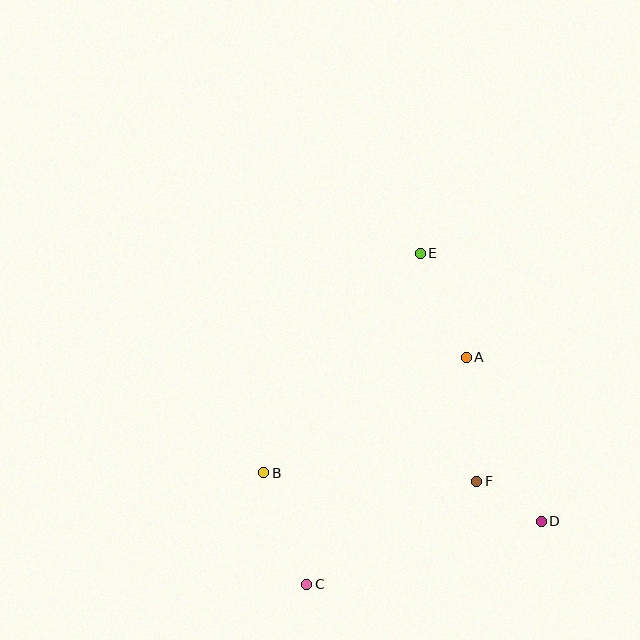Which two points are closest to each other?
Points D and F are closest to each other.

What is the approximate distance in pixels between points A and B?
The distance between A and B is approximately 233 pixels.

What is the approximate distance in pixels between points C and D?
The distance between C and D is approximately 243 pixels.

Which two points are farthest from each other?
Points C and E are farthest from each other.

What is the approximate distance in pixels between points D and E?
The distance between D and E is approximately 294 pixels.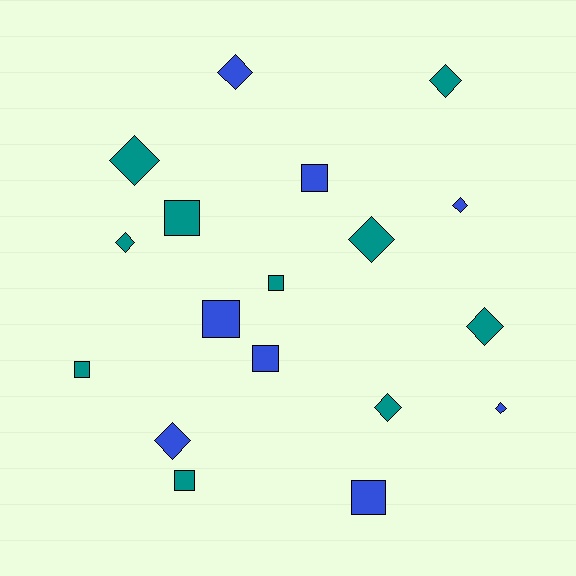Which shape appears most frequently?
Diamond, with 10 objects.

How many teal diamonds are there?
There are 6 teal diamonds.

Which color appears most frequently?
Teal, with 10 objects.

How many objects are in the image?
There are 18 objects.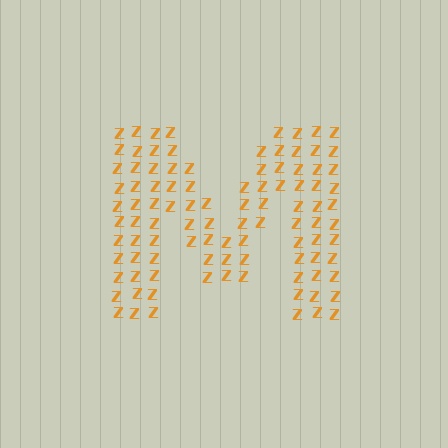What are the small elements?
The small elements are letter Z's.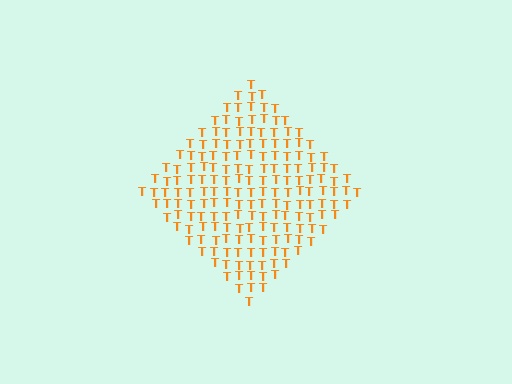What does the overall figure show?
The overall figure shows a diamond.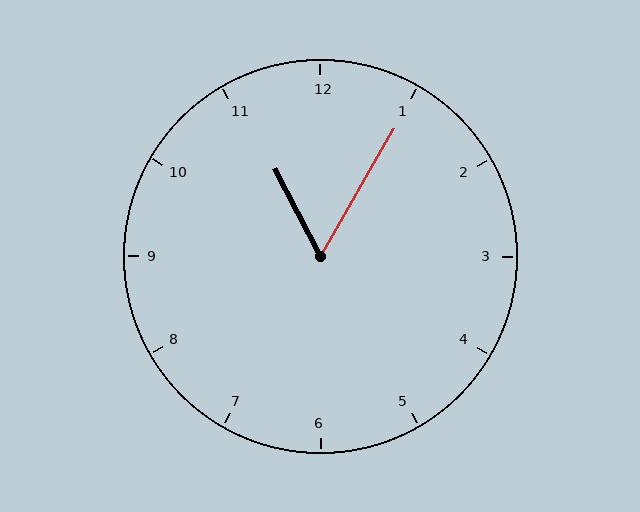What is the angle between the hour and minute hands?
Approximately 58 degrees.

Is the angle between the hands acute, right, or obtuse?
It is acute.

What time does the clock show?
11:05.